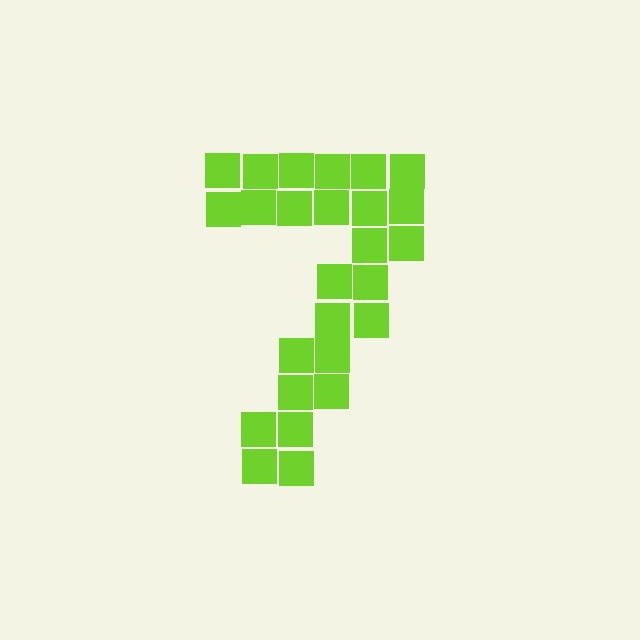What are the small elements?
The small elements are squares.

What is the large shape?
The large shape is the digit 7.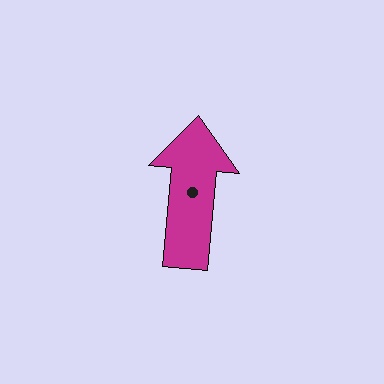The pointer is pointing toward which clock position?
Roughly 12 o'clock.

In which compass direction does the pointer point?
North.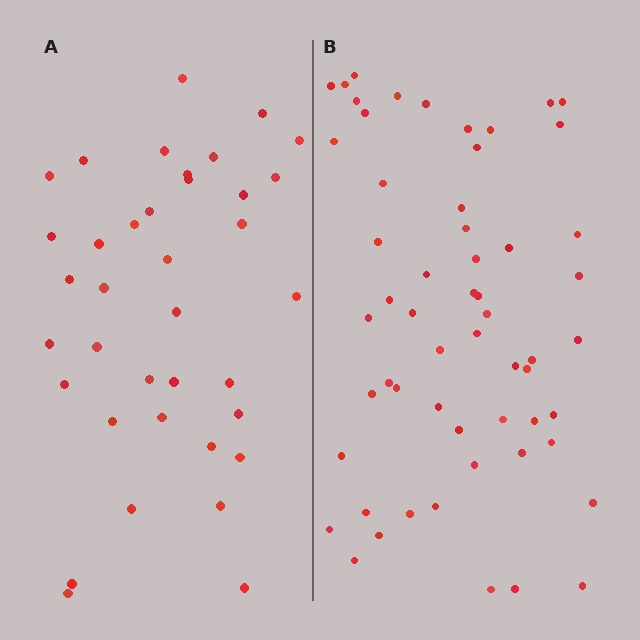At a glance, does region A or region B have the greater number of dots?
Region B (the right region) has more dots.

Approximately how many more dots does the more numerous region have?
Region B has approximately 20 more dots than region A.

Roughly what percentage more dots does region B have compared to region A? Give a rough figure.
About 55% more.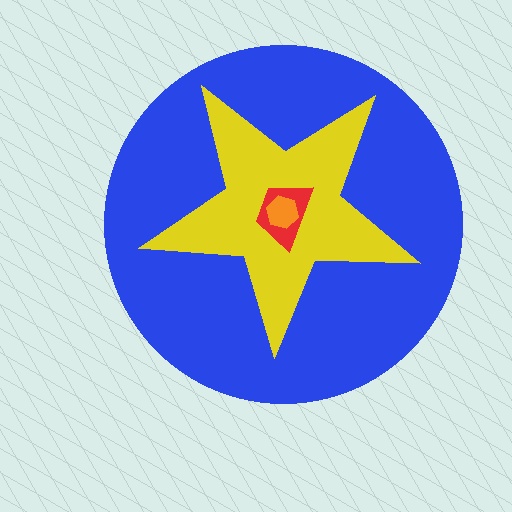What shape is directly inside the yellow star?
The red trapezoid.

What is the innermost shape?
The orange hexagon.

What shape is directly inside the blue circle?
The yellow star.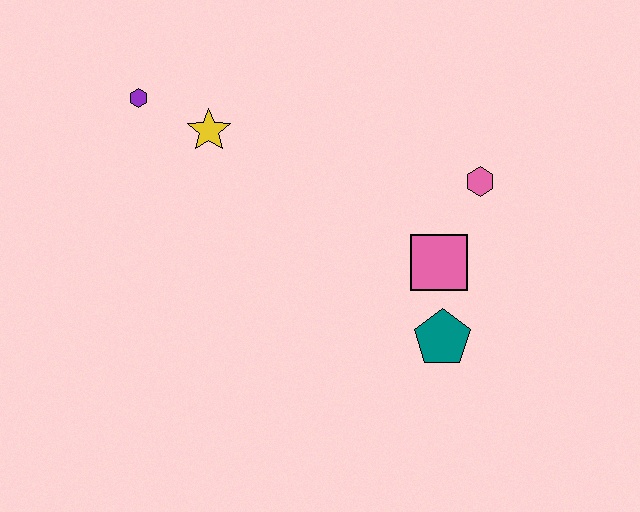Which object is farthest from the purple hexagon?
The teal pentagon is farthest from the purple hexagon.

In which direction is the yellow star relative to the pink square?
The yellow star is to the left of the pink square.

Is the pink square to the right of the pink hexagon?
No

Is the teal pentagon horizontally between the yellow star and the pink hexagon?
Yes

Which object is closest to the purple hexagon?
The yellow star is closest to the purple hexagon.